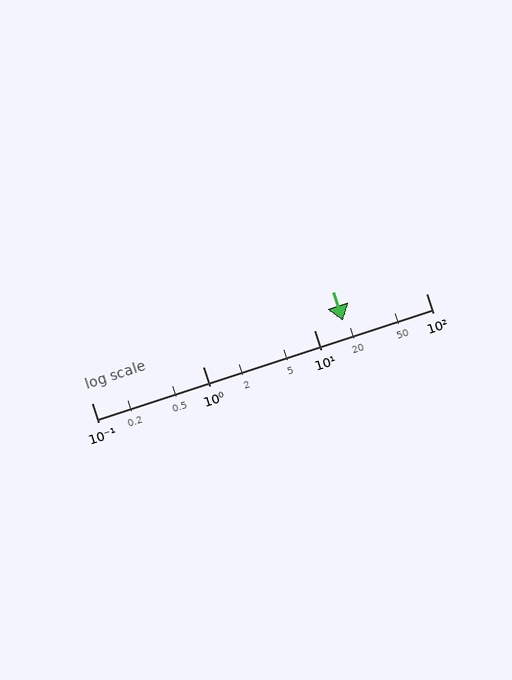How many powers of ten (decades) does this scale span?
The scale spans 3 decades, from 0.1 to 100.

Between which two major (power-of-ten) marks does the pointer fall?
The pointer is between 10 and 100.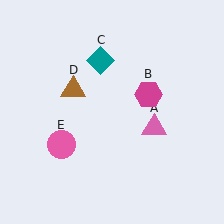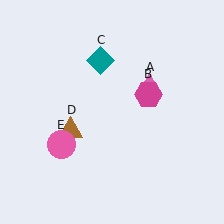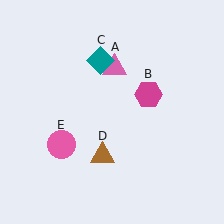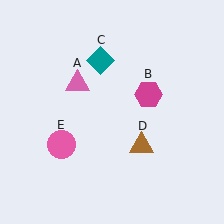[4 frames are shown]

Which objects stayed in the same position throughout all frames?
Magenta hexagon (object B) and teal diamond (object C) and pink circle (object E) remained stationary.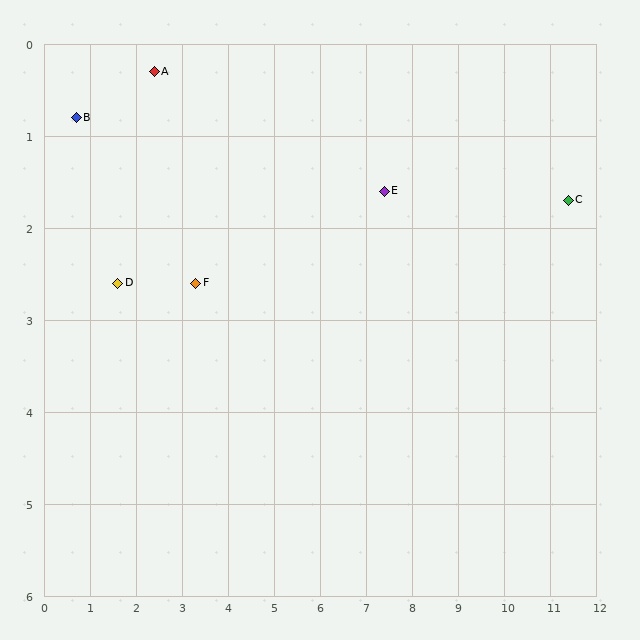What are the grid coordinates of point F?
Point F is at approximately (3.3, 2.6).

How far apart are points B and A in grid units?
Points B and A are about 1.8 grid units apart.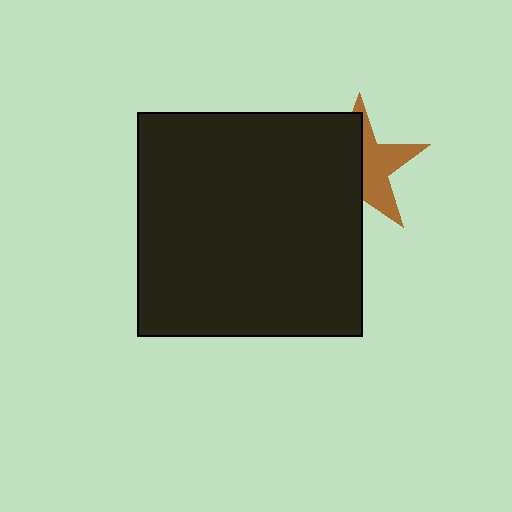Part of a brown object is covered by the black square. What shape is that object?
It is a star.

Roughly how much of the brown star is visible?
About half of it is visible (roughly 45%).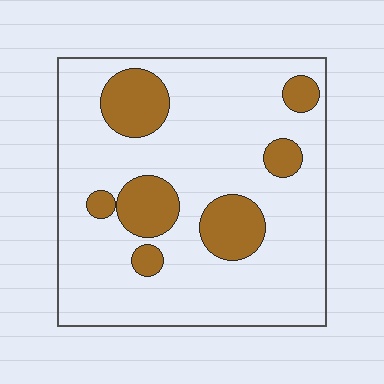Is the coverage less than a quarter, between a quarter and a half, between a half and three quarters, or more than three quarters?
Less than a quarter.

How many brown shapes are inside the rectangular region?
7.